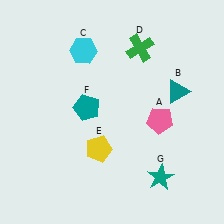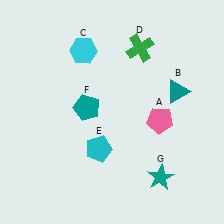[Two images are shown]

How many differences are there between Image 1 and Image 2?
There is 1 difference between the two images.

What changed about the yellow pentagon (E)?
In Image 1, E is yellow. In Image 2, it changed to cyan.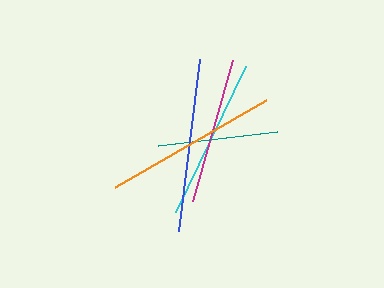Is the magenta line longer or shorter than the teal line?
The magenta line is longer than the teal line.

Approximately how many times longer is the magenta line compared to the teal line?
The magenta line is approximately 1.2 times the length of the teal line.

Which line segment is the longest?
The orange line is the longest at approximately 175 pixels.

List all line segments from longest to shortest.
From longest to shortest: orange, blue, cyan, magenta, teal.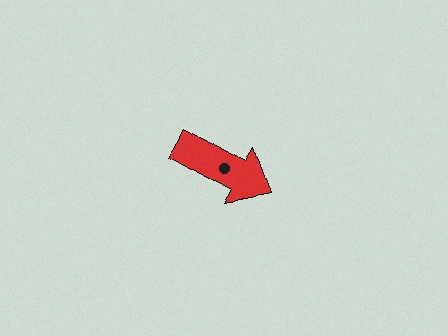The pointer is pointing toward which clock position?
Roughly 4 o'clock.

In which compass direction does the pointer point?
Southeast.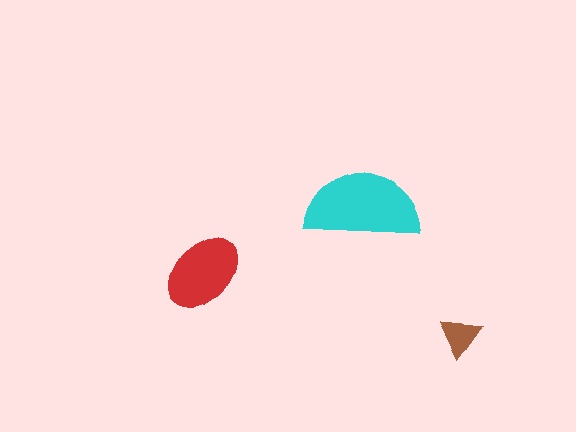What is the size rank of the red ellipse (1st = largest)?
2nd.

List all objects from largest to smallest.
The cyan semicircle, the red ellipse, the brown triangle.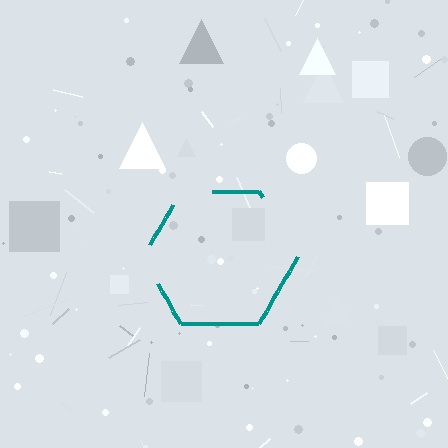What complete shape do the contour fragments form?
The contour fragments form a hexagon.